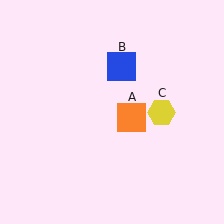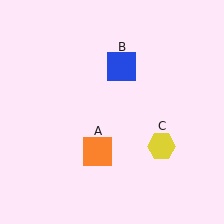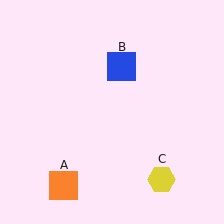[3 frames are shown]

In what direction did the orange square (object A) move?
The orange square (object A) moved down and to the left.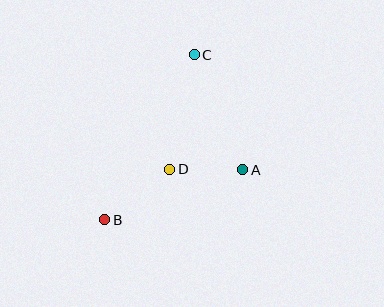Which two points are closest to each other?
Points A and D are closest to each other.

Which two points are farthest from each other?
Points B and C are farthest from each other.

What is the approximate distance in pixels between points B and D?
The distance between B and D is approximately 82 pixels.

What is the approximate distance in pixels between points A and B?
The distance between A and B is approximately 147 pixels.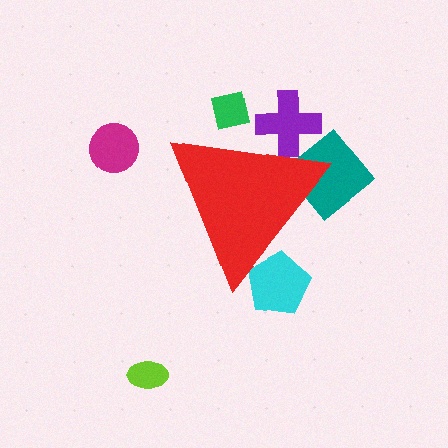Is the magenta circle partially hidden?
No, the magenta circle is fully visible.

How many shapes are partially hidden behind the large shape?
4 shapes are partially hidden.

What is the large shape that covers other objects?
A red triangle.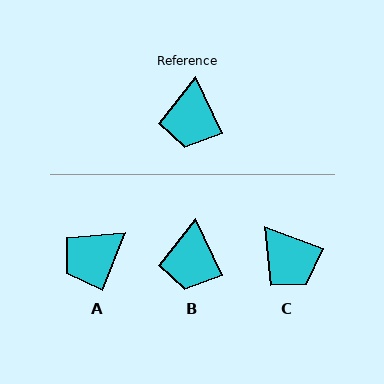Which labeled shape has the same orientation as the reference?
B.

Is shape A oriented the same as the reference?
No, it is off by about 47 degrees.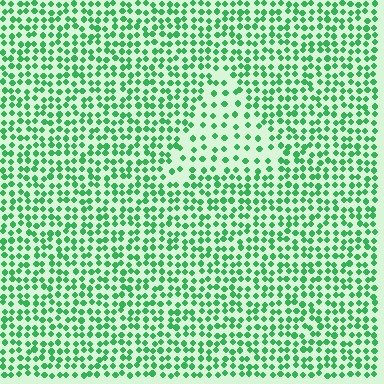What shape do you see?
I see a triangle.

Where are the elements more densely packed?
The elements are more densely packed outside the triangle boundary.